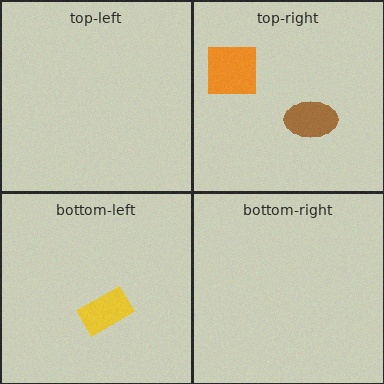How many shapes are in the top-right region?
2.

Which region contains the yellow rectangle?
The bottom-left region.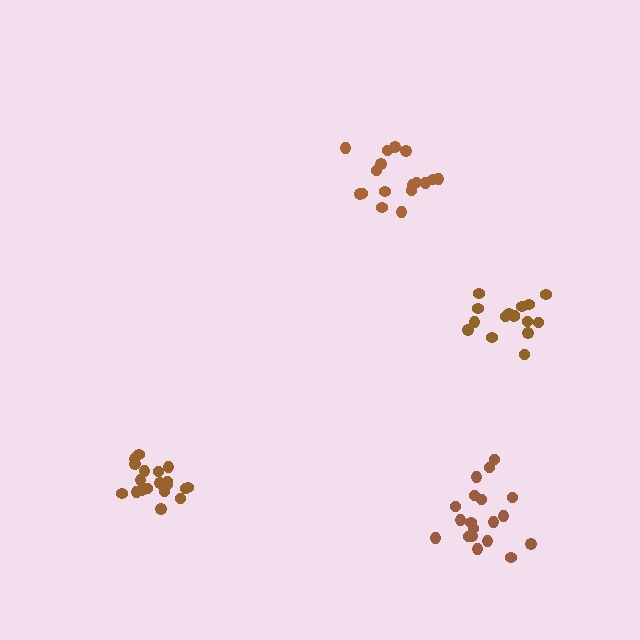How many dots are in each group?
Group 1: 17 dots, Group 2: 19 dots, Group 3: 19 dots, Group 4: 16 dots (71 total).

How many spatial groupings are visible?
There are 4 spatial groupings.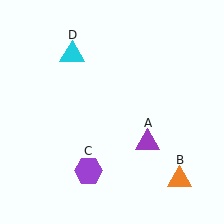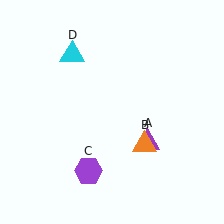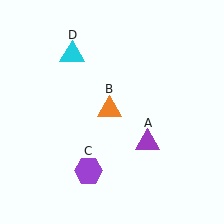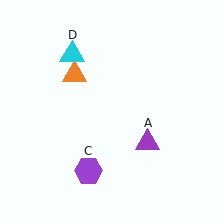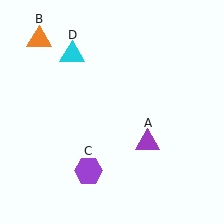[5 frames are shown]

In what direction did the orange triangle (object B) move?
The orange triangle (object B) moved up and to the left.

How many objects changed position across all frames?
1 object changed position: orange triangle (object B).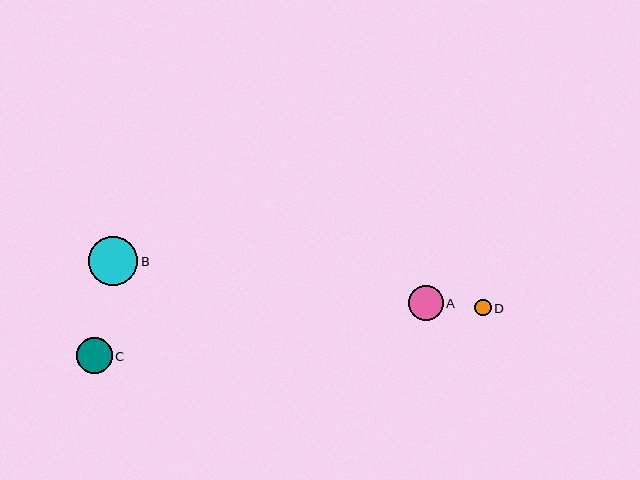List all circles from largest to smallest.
From largest to smallest: B, C, A, D.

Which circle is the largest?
Circle B is the largest with a size of approximately 50 pixels.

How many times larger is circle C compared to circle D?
Circle C is approximately 2.2 times the size of circle D.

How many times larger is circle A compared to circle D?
Circle A is approximately 2.2 times the size of circle D.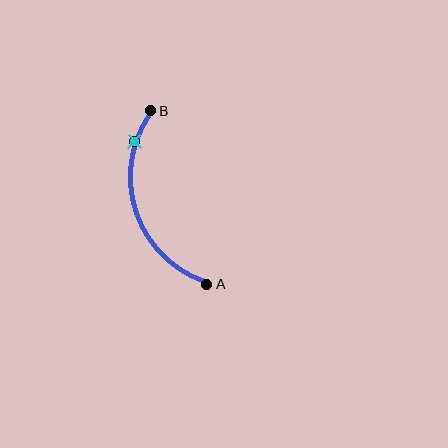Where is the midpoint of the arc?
The arc midpoint is the point on the curve farthest from the straight line joining A and B. It sits to the left of that line.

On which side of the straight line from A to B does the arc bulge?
The arc bulges to the left of the straight line connecting A and B.